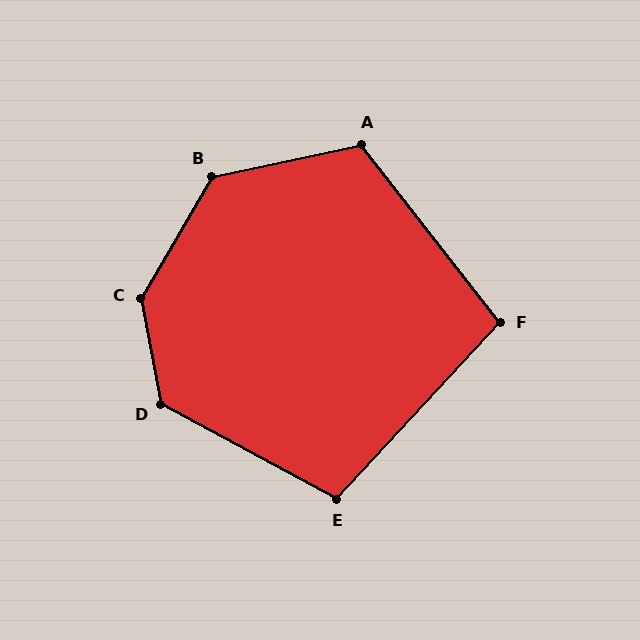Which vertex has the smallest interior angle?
F, at approximately 99 degrees.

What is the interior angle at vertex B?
Approximately 132 degrees (obtuse).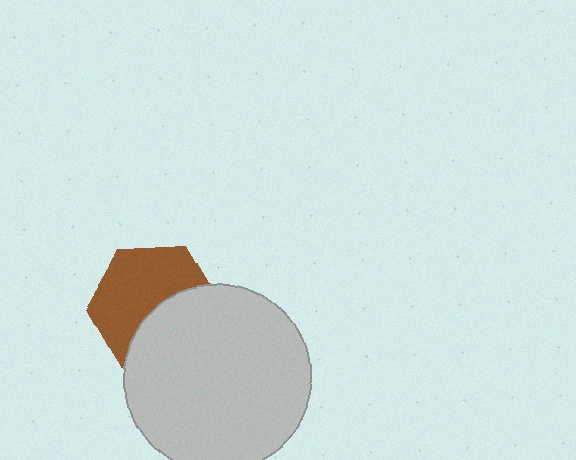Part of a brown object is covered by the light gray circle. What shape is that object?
It is a hexagon.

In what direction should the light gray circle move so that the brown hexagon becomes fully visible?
The light gray circle should move down. That is the shortest direction to clear the overlap and leave the brown hexagon fully visible.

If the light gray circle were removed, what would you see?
You would see the complete brown hexagon.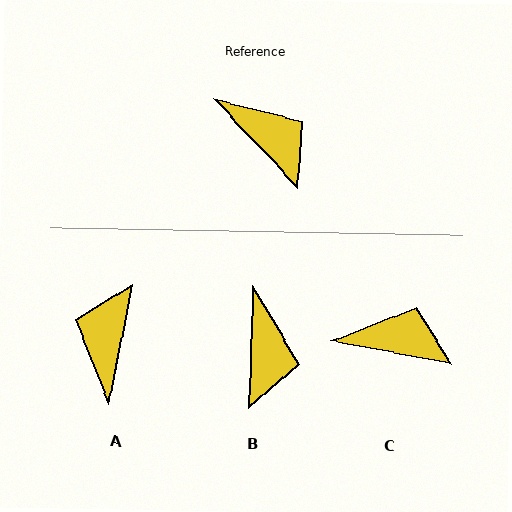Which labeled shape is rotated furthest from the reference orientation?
A, about 126 degrees away.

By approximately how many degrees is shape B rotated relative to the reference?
Approximately 45 degrees clockwise.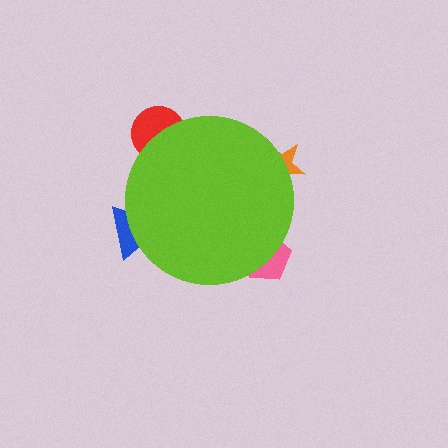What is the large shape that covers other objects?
A lime circle.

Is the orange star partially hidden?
Yes, the orange star is partially hidden behind the lime circle.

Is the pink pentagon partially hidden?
Yes, the pink pentagon is partially hidden behind the lime circle.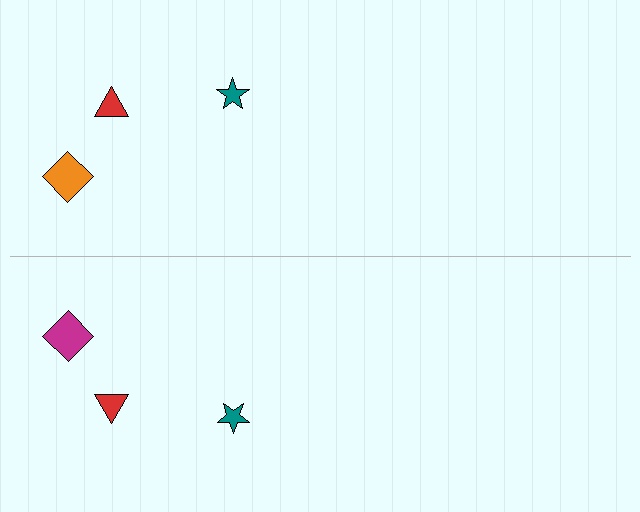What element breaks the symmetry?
The magenta diamond on the bottom side breaks the symmetry — its mirror counterpart is orange.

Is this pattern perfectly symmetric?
No, the pattern is not perfectly symmetric. The magenta diamond on the bottom side breaks the symmetry — its mirror counterpart is orange.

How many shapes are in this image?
There are 6 shapes in this image.